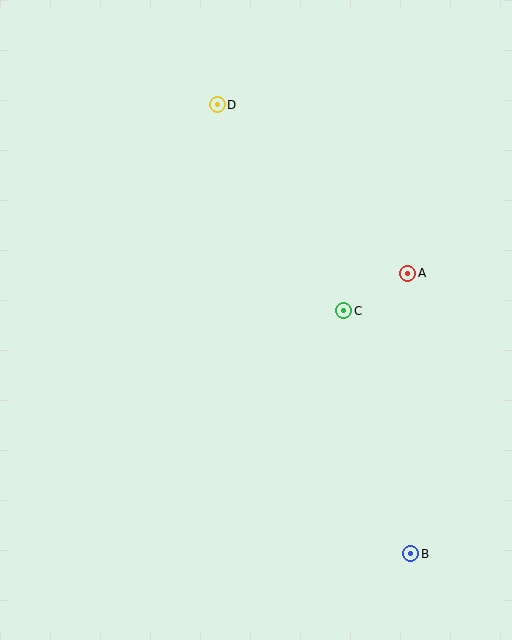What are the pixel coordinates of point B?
Point B is at (411, 554).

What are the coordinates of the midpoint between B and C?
The midpoint between B and C is at (377, 432).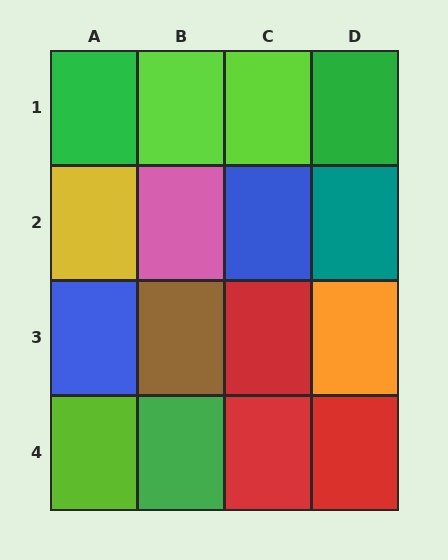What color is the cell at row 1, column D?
Green.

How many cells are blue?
2 cells are blue.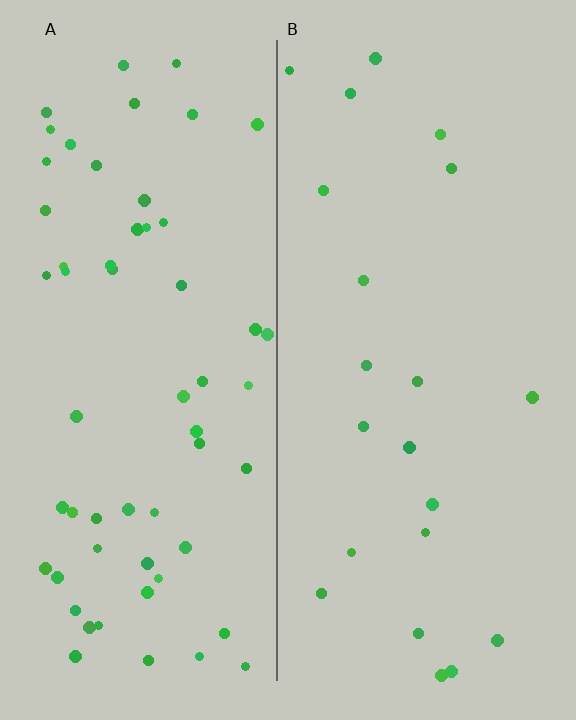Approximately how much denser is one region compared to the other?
Approximately 2.7× — region A over region B.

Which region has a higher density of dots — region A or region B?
A (the left).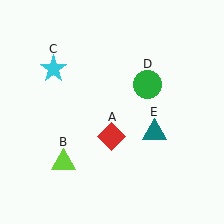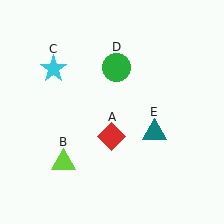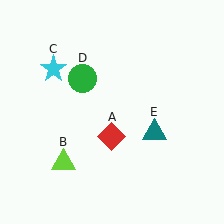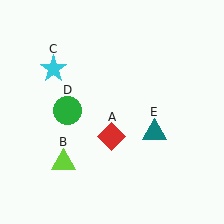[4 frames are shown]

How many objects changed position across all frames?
1 object changed position: green circle (object D).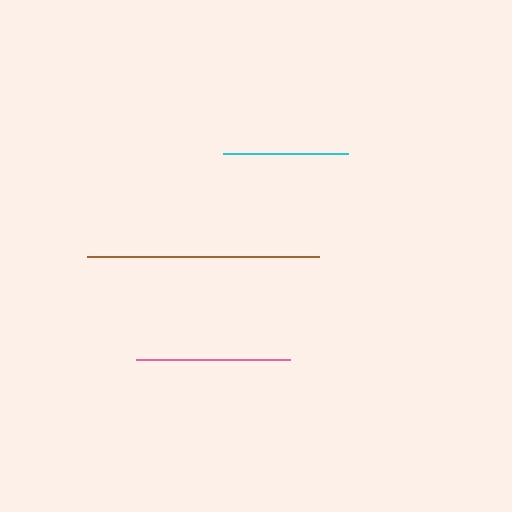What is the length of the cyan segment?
The cyan segment is approximately 126 pixels long.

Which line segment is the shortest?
The cyan line is the shortest at approximately 126 pixels.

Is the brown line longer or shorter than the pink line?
The brown line is longer than the pink line.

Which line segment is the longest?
The brown line is the longest at approximately 231 pixels.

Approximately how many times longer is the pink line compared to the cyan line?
The pink line is approximately 1.2 times the length of the cyan line.